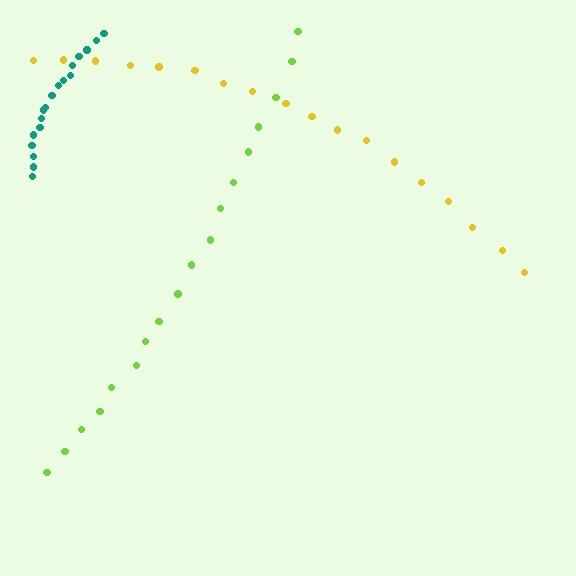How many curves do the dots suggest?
There are 3 distinct paths.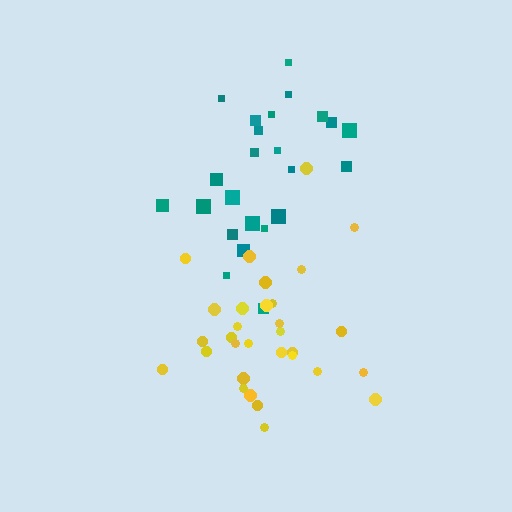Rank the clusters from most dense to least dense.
yellow, teal.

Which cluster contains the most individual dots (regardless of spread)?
Yellow (31).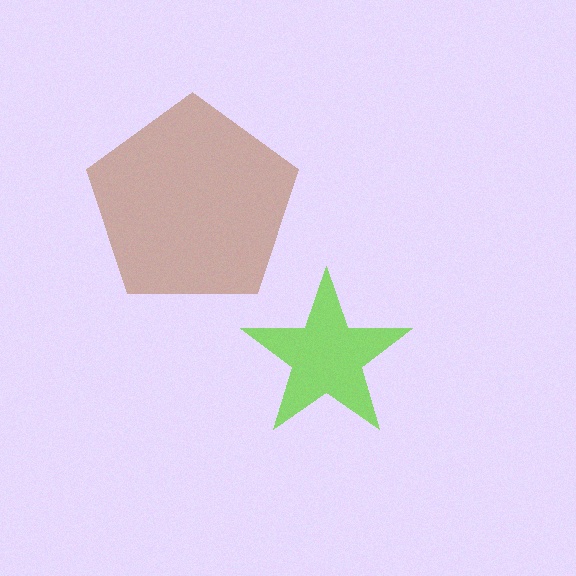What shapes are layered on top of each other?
The layered shapes are: a lime star, a brown pentagon.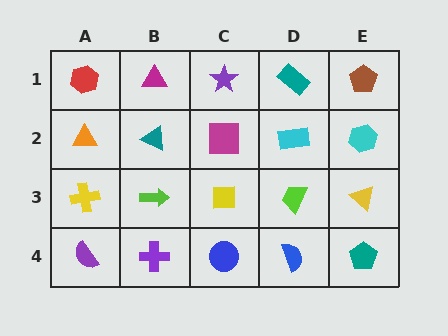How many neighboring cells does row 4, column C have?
3.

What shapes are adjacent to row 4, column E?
A yellow triangle (row 3, column E), a blue semicircle (row 4, column D).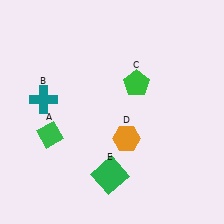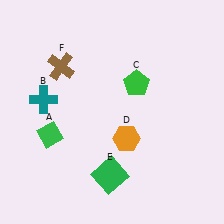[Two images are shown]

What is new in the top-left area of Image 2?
A brown cross (F) was added in the top-left area of Image 2.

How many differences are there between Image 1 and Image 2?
There is 1 difference between the two images.